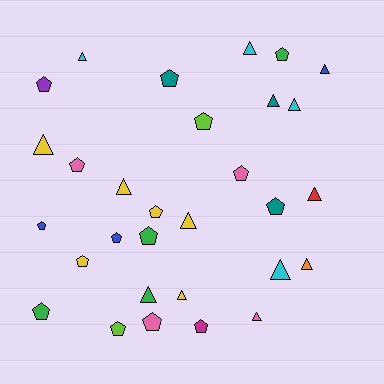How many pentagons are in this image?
There are 16 pentagons.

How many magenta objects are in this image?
There is 1 magenta object.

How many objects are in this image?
There are 30 objects.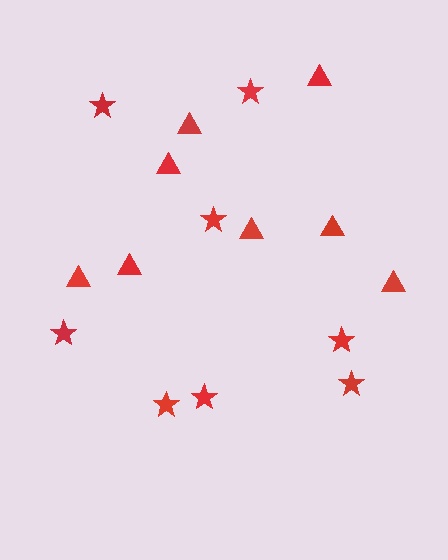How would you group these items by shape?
There are 2 groups: one group of stars (8) and one group of triangles (8).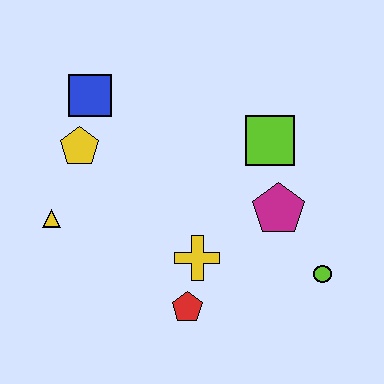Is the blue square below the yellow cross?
No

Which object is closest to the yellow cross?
The red pentagon is closest to the yellow cross.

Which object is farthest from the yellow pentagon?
The lime circle is farthest from the yellow pentagon.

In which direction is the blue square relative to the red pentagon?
The blue square is above the red pentagon.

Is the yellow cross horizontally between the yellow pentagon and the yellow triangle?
No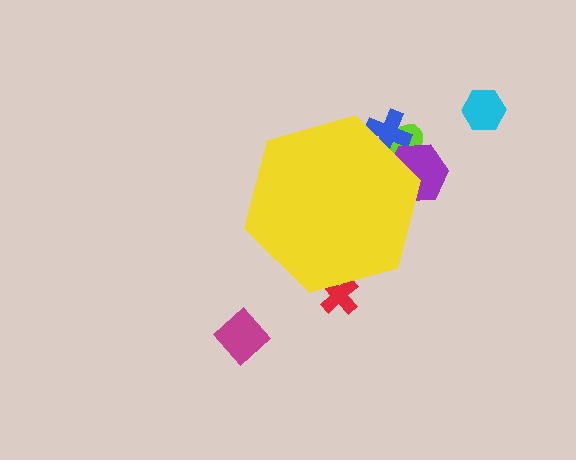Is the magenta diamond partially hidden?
No, the magenta diamond is fully visible.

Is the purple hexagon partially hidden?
Yes, the purple hexagon is partially hidden behind the yellow hexagon.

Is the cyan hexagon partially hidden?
No, the cyan hexagon is fully visible.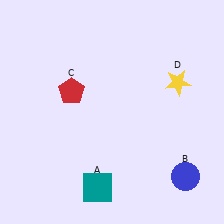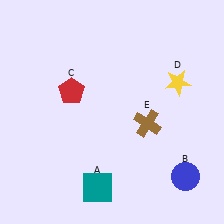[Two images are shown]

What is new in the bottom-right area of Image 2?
A brown cross (E) was added in the bottom-right area of Image 2.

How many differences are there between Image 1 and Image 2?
There is 1 difference between the two images.